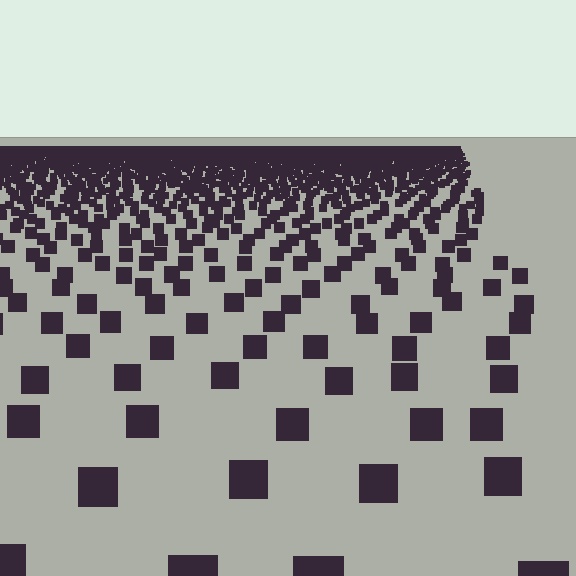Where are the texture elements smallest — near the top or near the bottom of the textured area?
Near the top.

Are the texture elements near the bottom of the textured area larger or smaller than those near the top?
Larger. Near the bottom, elements are closer to the viewer and appear at a bigger on-screen size.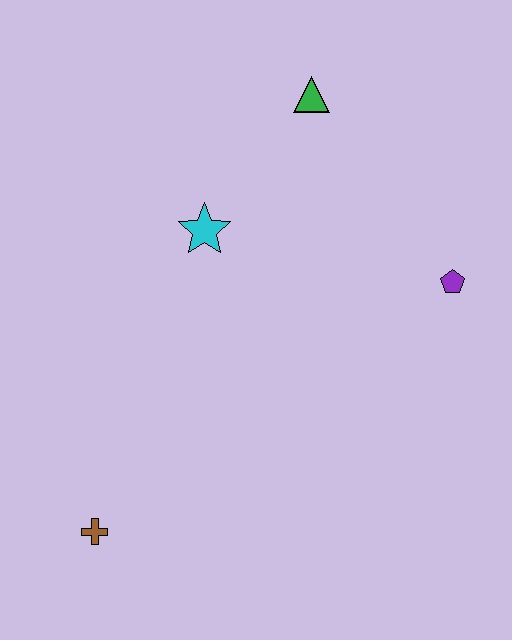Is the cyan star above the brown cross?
Yes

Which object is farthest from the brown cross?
The green triangle is farthest from the brown cross.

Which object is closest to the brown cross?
The cyan star is closest to the brown cross.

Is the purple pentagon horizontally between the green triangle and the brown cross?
No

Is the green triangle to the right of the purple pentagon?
No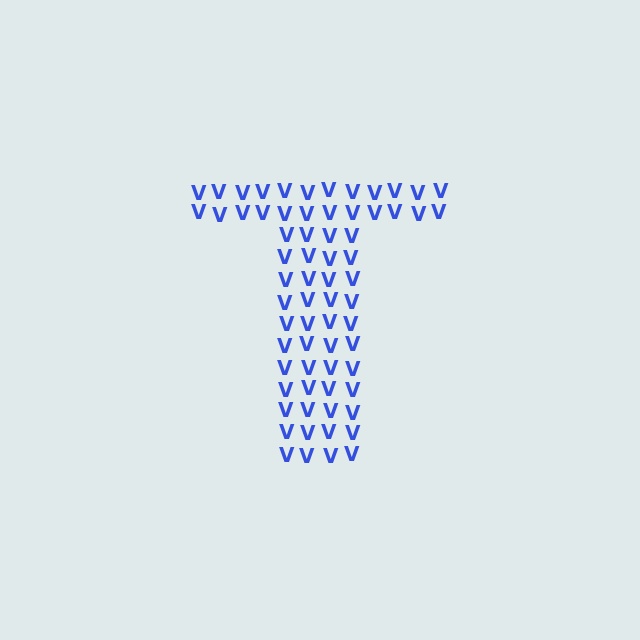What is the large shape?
The large shape is the letter T.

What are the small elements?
The small elements are letter V's.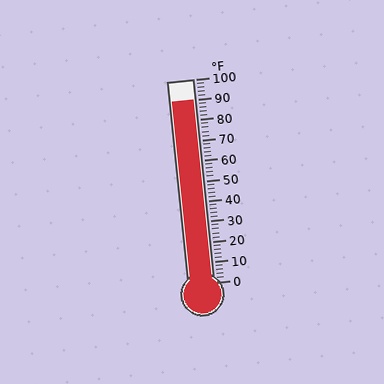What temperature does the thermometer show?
The thermometer shows approximately 90°F.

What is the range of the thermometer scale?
The thermometer scale ranges from 0°F to 100°F.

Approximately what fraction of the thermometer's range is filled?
The thermometer is filled to approximately 90% of its range.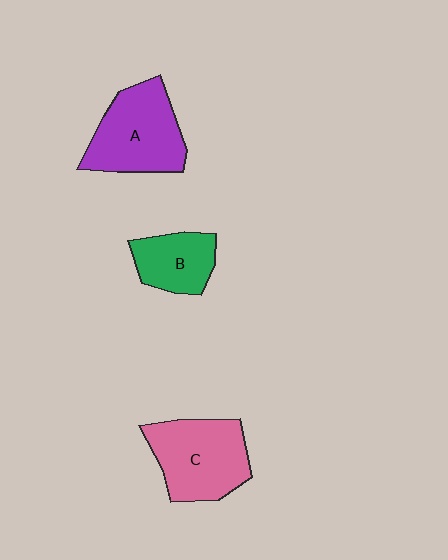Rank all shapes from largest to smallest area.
From largest to smallest: A (purple), C (pink), B (green).